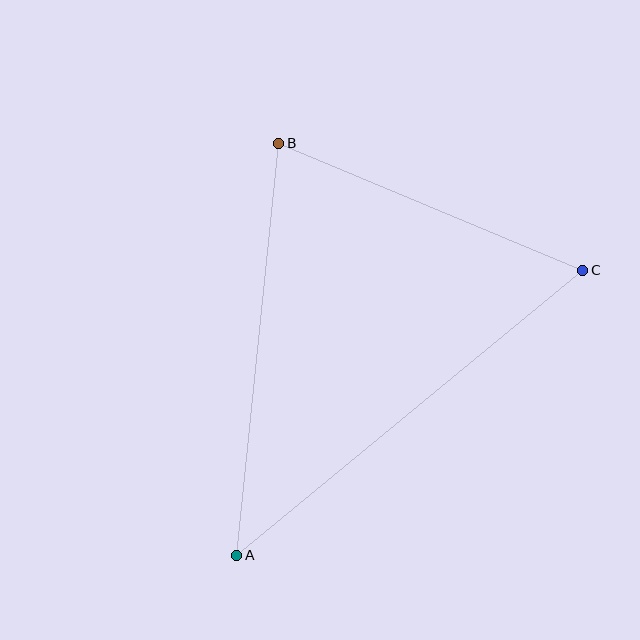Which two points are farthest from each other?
Points A and C are farthest from each other.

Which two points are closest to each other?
Points B and C are closest to each other.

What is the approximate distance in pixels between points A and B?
The distance between A and B is approximately 414 pixels.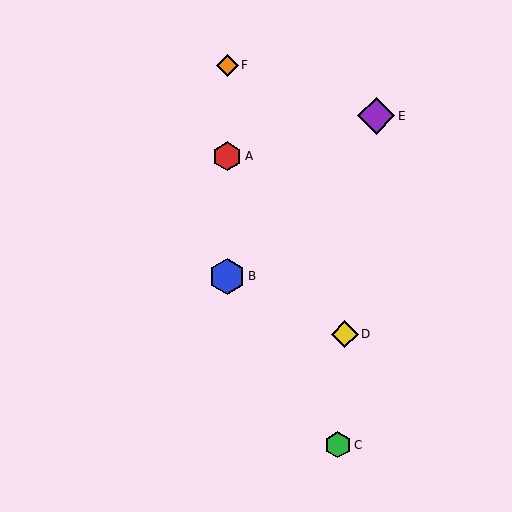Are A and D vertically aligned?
No, A is at x≈227 and D is at x≈345.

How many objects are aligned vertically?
3 objects (A, B, F) are aligned vertically.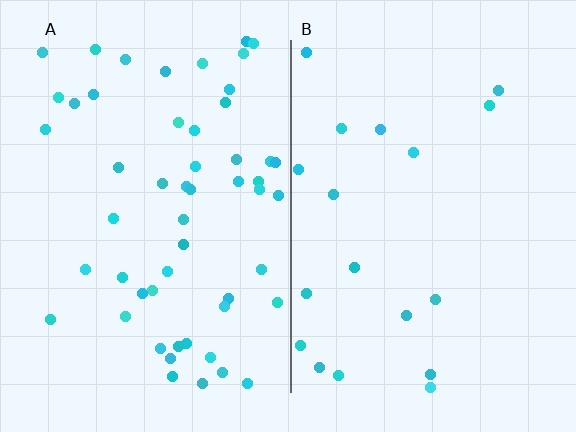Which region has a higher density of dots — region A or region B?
A (the left).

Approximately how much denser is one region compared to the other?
Approximately 2.9× — region A over region B.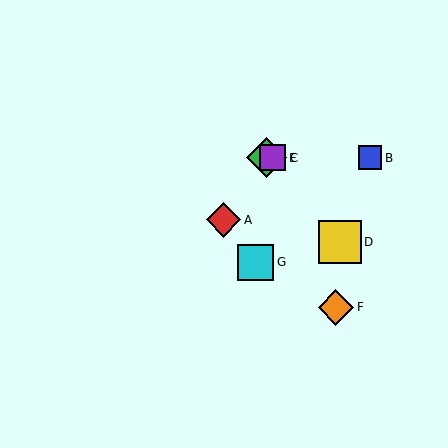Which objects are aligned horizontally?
Objects B, C, E are aligned horizontally.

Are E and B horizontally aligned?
Yes, both are at y≈158.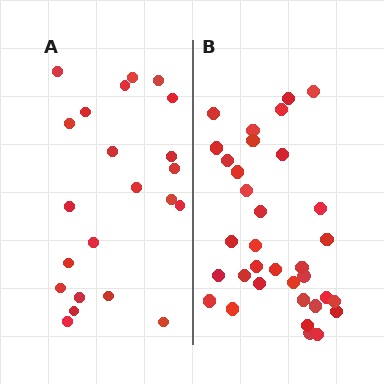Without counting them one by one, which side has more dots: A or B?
Region B (the right region) has more dots.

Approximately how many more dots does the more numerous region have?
Region B has roughly 12 or so more dots than region A.